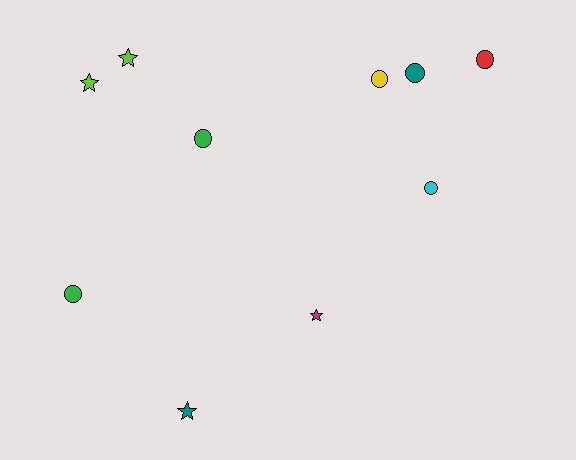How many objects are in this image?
There are 10 objects.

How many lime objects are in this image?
There are 2 lime objects.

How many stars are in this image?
There are 4 stars.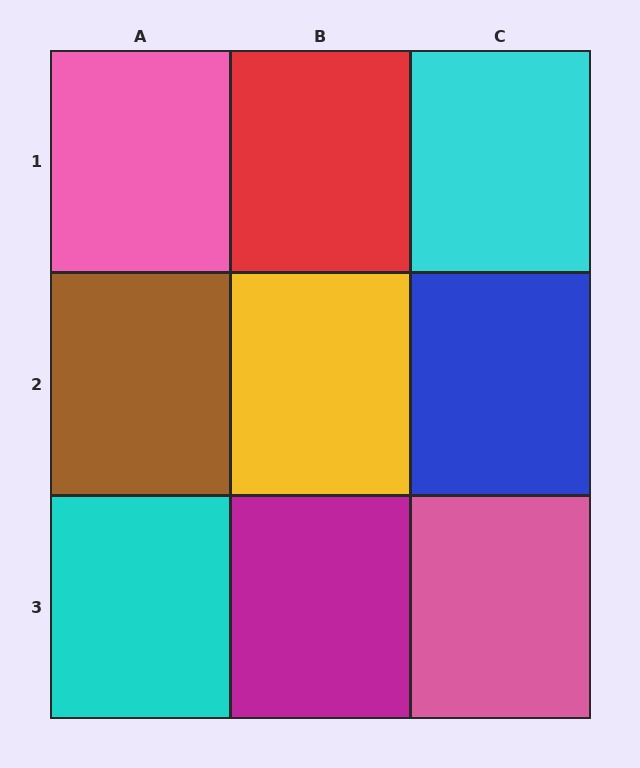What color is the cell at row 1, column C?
Cyan.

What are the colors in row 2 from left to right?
Brown, yellow, blue.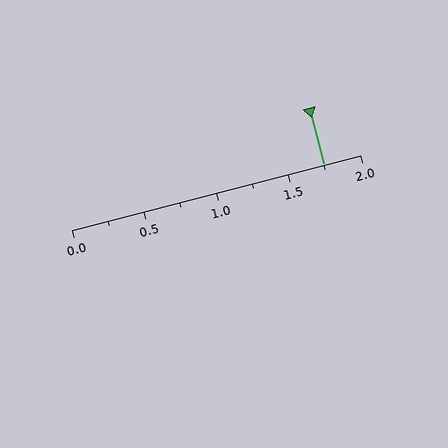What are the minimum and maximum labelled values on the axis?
The axis runs from 0.0 to 2.0.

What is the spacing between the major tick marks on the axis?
The major ticks are spaced 0.5 apart.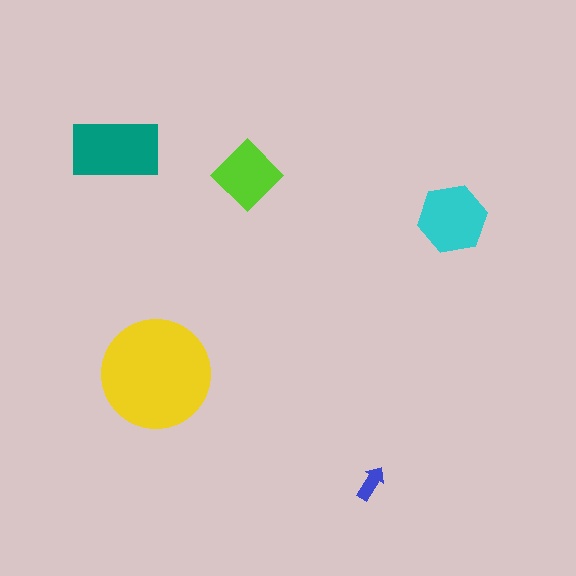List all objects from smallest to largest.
The blue arrow, the lime diamond, the cyan hexagon, the teal rectangle, the yellow circle.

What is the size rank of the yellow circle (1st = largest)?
1st.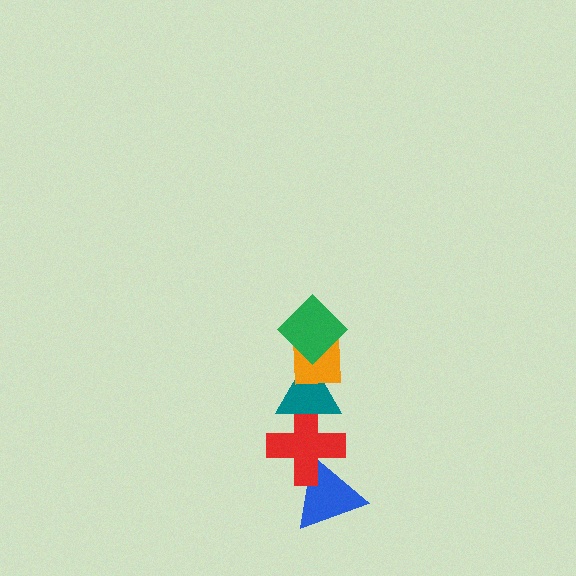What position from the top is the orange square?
The orange square is 2nd from the top.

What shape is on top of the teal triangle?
The orange square is on top of the teal triangle.